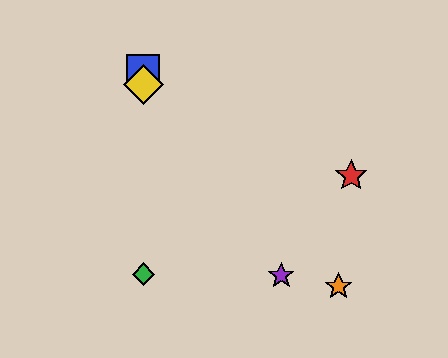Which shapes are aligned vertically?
The blue square, the green diamond, the yellow diamond are aligned vertically.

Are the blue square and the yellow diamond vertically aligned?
Yes, both are at x≈143.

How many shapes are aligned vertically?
3 shapes (the blue square, the green diamond, the yellow diamond) are aligned vertically.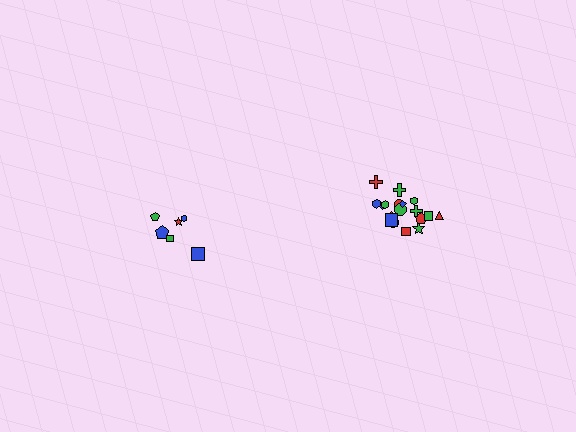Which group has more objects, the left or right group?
The right group.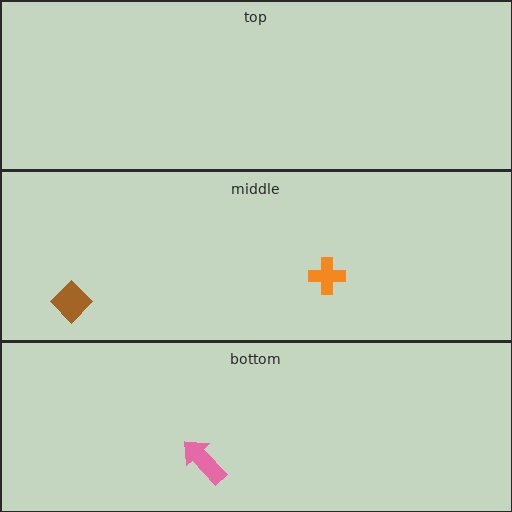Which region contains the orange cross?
The middle region.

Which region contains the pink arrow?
The bottom region.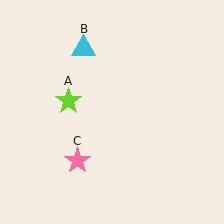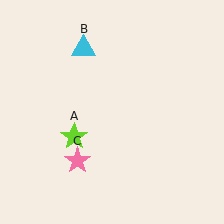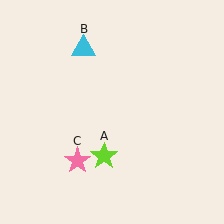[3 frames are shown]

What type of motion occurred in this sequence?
The lime star (object A) rotated counterclockwise around the center of the scene.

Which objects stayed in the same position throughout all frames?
Cyan triangle (object B) and pink star (object C) remained stationary.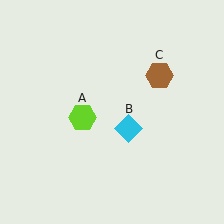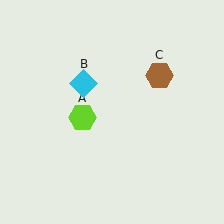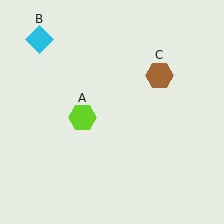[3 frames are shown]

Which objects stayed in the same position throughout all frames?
Lime hexagon (object A) and brown hexagon (object C) remained stationary.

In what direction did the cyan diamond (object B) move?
The cyan diamond (object B) moved up and to the left.